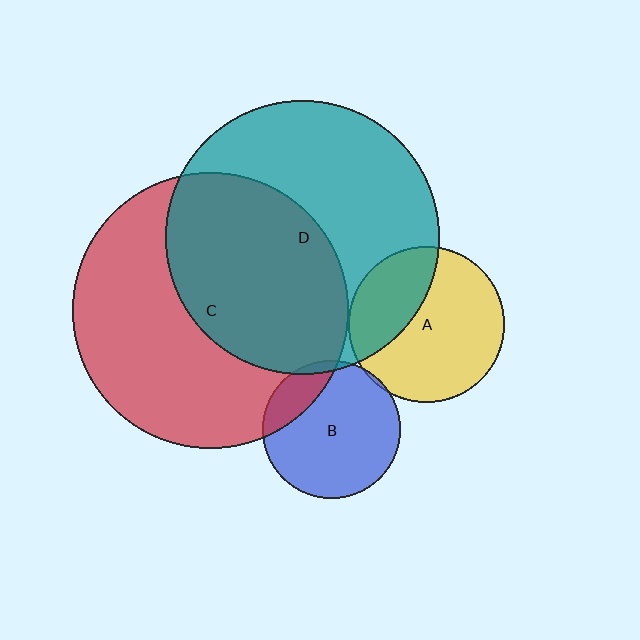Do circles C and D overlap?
Yes.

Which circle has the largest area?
Circle C (red).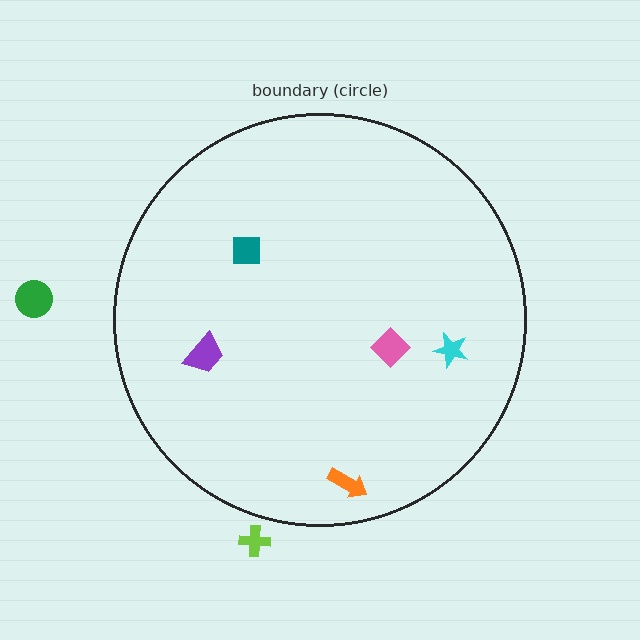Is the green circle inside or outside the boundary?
Outside.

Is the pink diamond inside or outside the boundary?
Inside.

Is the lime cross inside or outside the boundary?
Outside.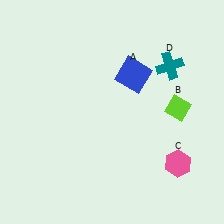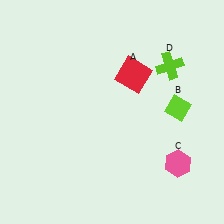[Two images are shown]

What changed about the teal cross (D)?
In Image 1, D is teal. In Image 2, it changed to lime.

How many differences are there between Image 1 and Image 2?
There are 2 differences between the two images.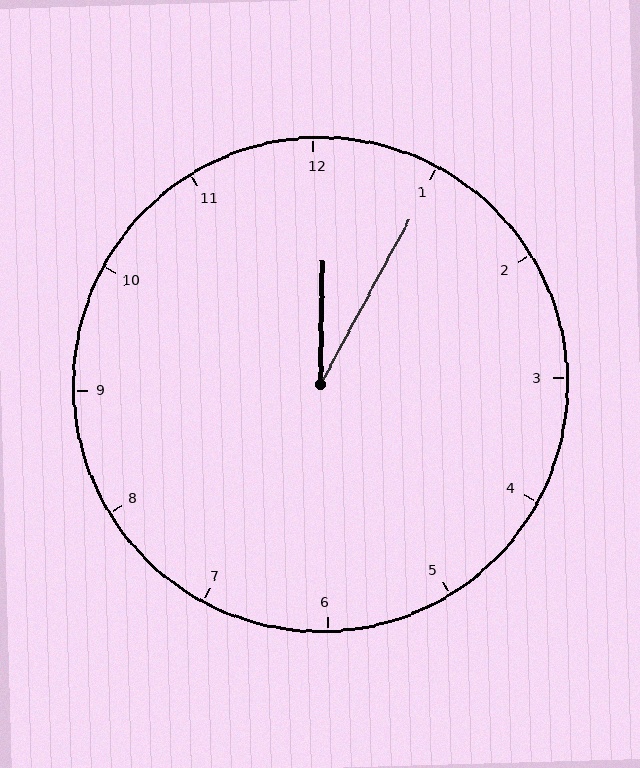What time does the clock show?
12:05.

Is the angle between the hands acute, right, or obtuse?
It is acute.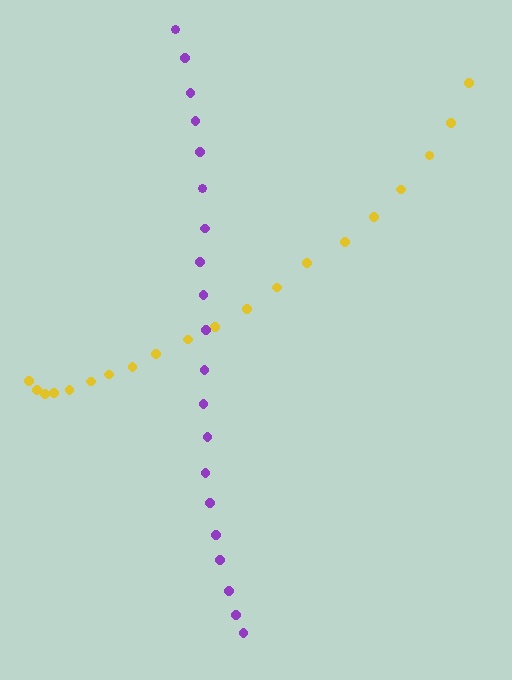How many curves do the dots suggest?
There are 2 distinct paths.